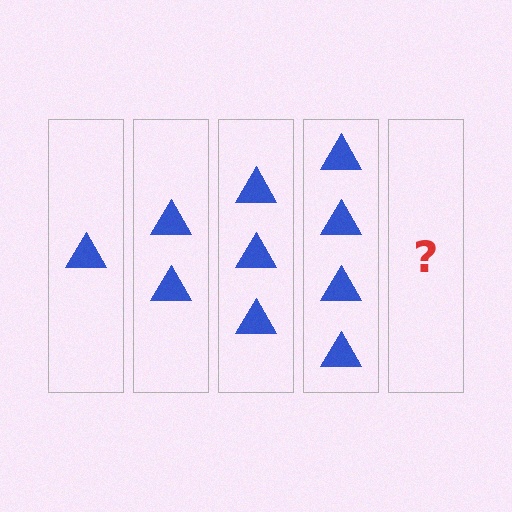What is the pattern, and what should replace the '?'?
The pattern is that each step adds one more triangle. The '?' should be 5 triangles.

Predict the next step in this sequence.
The next step is 5 triangles.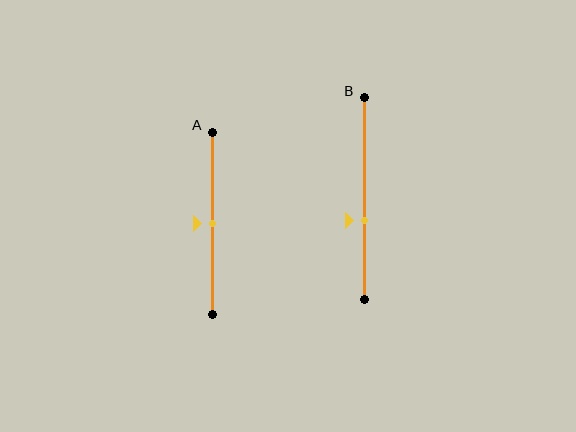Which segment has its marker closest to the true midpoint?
Segment A has its marker closest to the true midpoint.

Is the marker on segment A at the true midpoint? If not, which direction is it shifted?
Yes, the marker on segment A is at the true midpoint.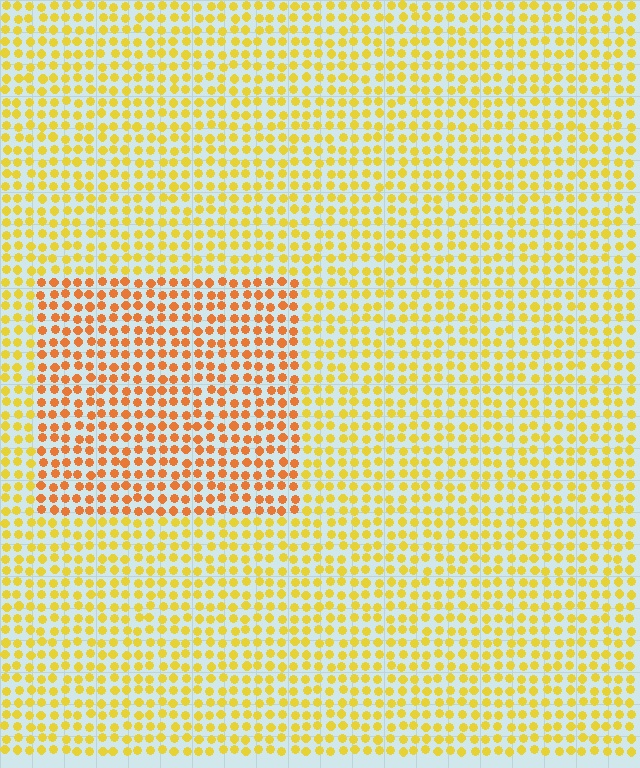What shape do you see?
I see a rectangle.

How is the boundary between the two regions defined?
The boundary is defined purely by a slight shift in hue (about 31 degrees). Spacing, size, and orientation are identical on both sides.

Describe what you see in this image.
The image is filled with small yellow elements in a uniform arrangement. A rectangle-shaped region is visible where the elements are tinted to a slightly different hue, forming a subtle color boundary.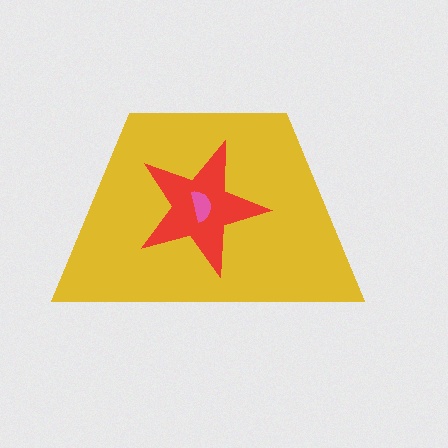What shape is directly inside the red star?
The pink semicircle.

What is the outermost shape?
The yellow trapezoid.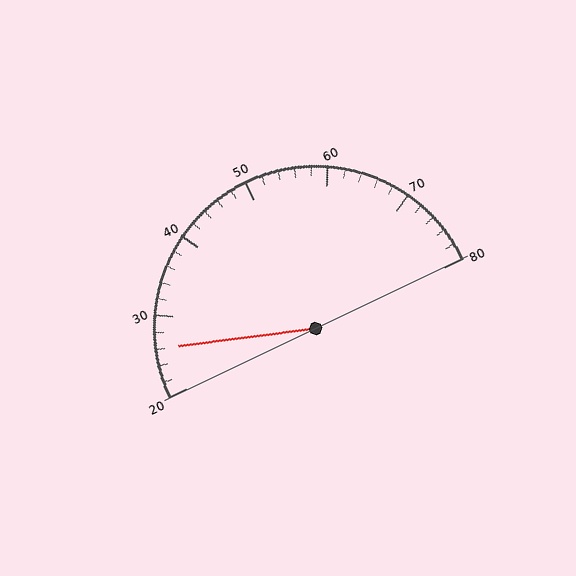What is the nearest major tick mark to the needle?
The nearest major tick mark is 30.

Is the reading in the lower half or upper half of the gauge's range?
The reading is in the lower half of the range (20 to 80).